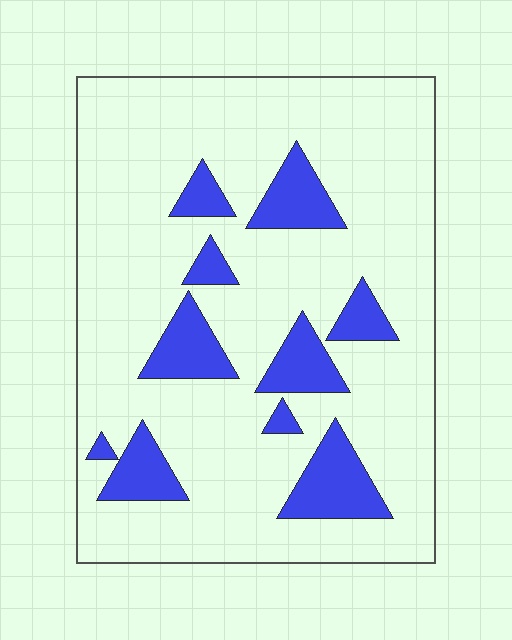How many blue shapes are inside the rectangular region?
10.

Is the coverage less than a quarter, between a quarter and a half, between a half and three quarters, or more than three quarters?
Less than a quarter.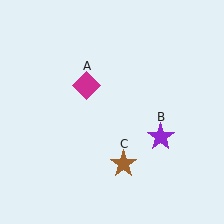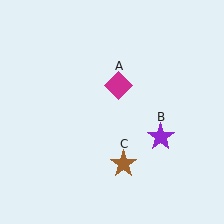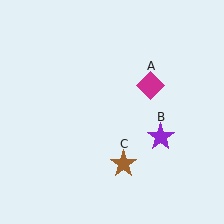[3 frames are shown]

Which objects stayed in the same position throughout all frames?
Purple star (object B) and brown star (object C) remained stationary.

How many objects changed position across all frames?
1 object changed position: magenta diamond (object A).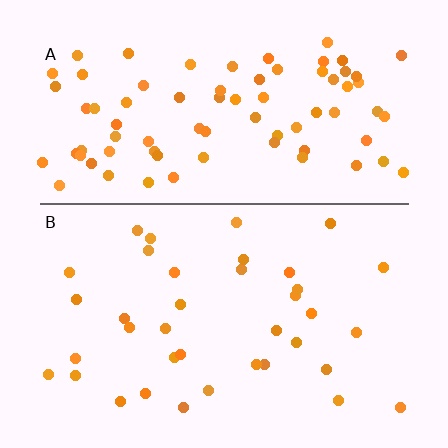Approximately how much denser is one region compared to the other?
Approximately 2.1× — region A over region B.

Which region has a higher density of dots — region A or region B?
A (the top).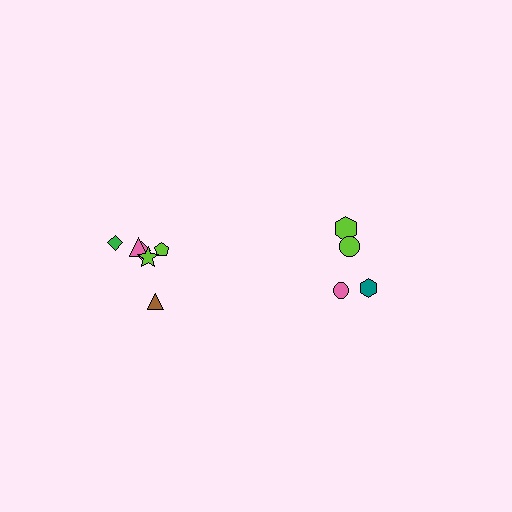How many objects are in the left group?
There are 6 objects.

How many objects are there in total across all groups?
There are 10 objects.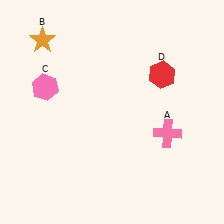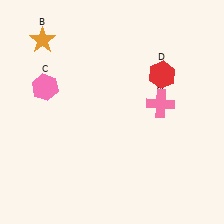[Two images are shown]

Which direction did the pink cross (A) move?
The pink cross (A) moved up.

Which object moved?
The pink cross (A) moved up.